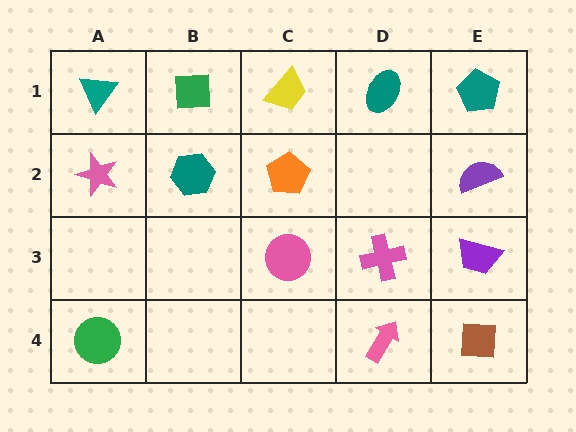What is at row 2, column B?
A teal hexagon.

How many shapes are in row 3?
3 shapes.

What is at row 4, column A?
A green circle.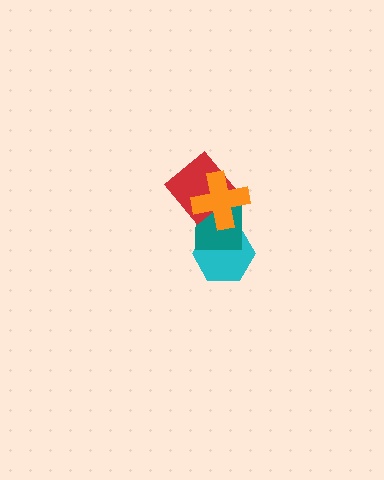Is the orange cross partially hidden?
No, no other shape covers it.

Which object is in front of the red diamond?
The orange cross is in front of the red diamond.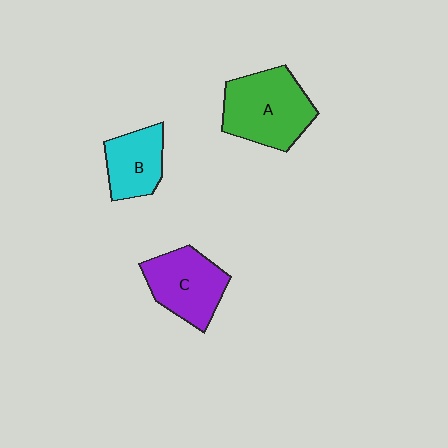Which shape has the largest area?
Shape A (green).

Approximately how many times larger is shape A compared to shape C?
Approximately 1.2 times.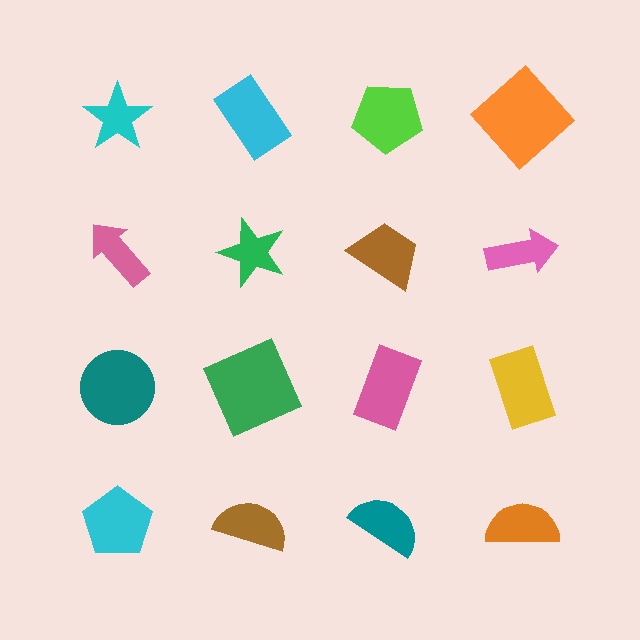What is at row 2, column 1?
A pink arrow.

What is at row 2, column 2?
A green star.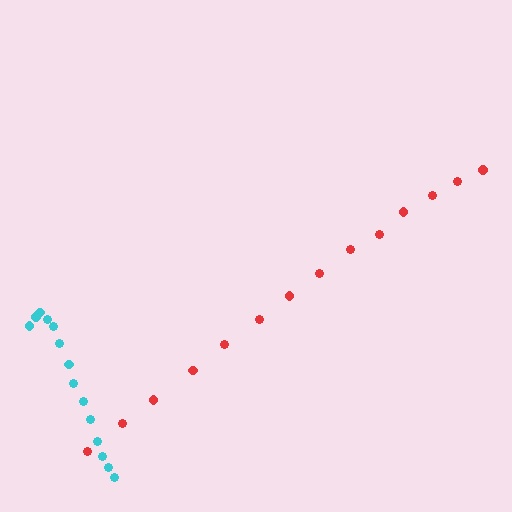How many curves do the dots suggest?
There are 2 distinct paths.